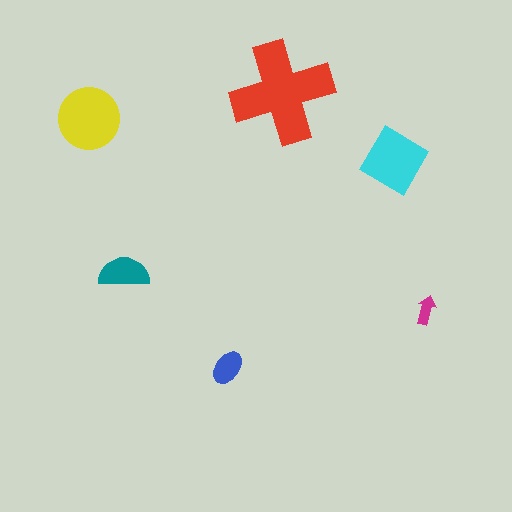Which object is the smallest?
The magenta arrow.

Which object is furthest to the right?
The magenta arrow is rightmost.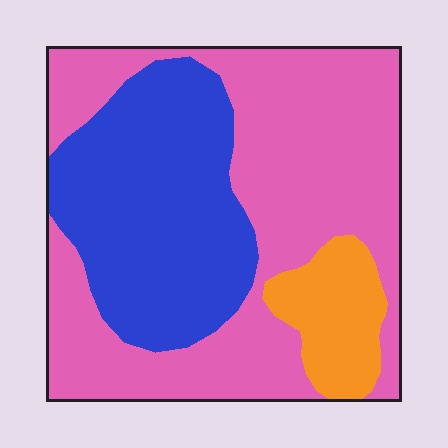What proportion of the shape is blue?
Blue covers around 35% of the shape.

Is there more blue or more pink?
Pink.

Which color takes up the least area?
Orange, at roughly 10%.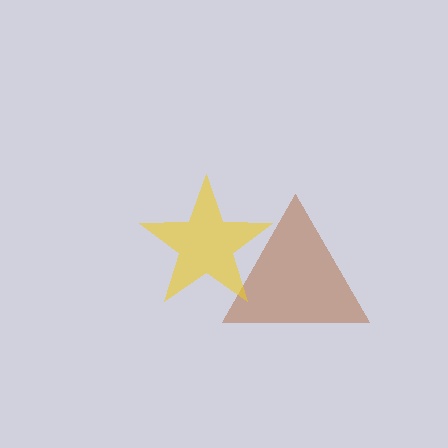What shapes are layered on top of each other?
The layered shapes are: a brown triangle, a yellow star.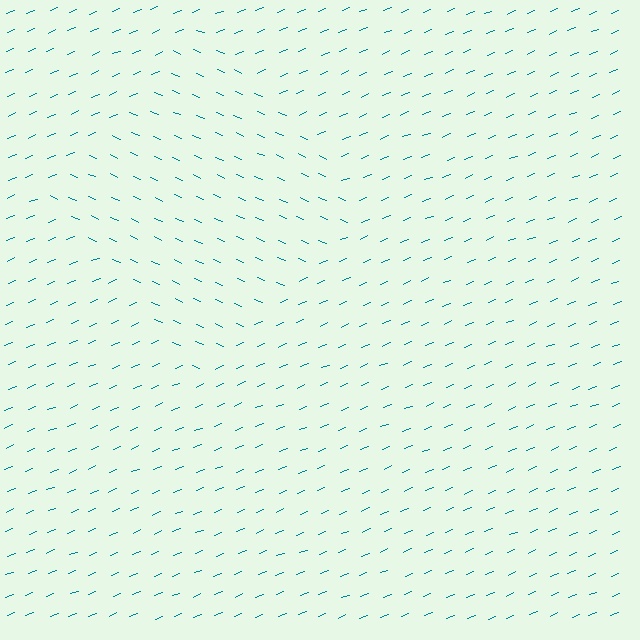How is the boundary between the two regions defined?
The boundary is defined purely by a change in line orientation (approximately 45 degrees difference). All lines are the same color and thickness.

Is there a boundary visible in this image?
Yes, there is a texture boundary formed by a change in line orientation.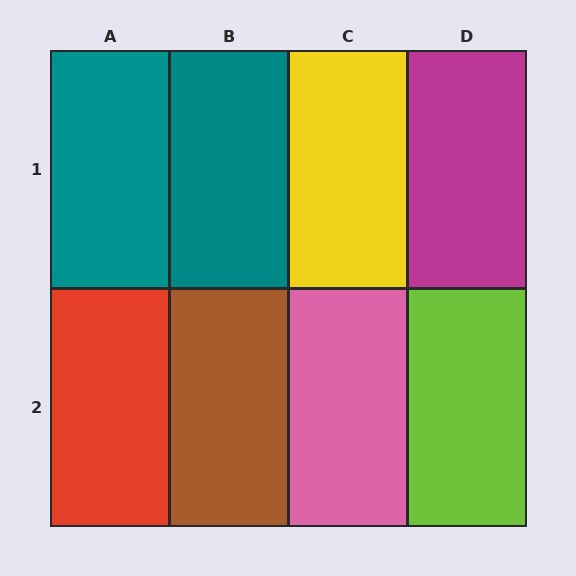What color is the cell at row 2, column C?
Pink.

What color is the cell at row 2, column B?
Brown.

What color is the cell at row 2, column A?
Red.